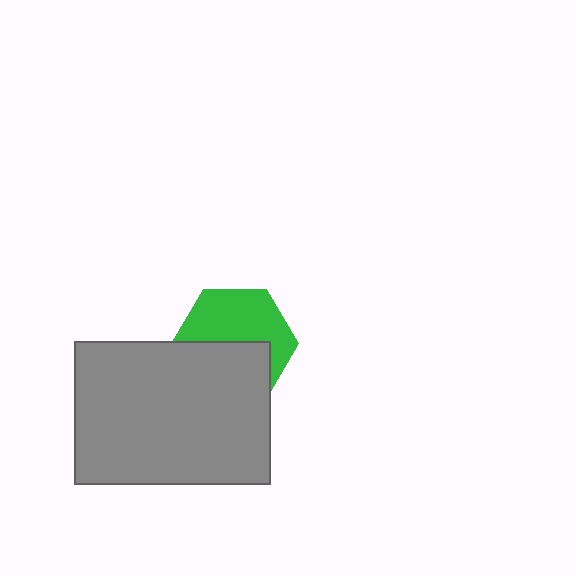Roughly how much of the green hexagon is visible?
About half of it is visible (roughly 54%).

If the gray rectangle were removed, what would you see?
You would see the complete green hexagon.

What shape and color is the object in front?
The object in front is a gray rectangle.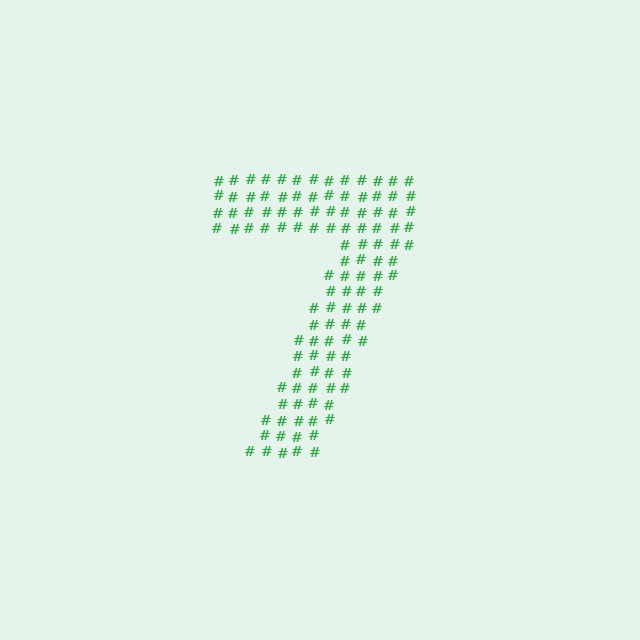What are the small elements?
The small elements are hash symbols.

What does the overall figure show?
The overall figure shows the digit 7.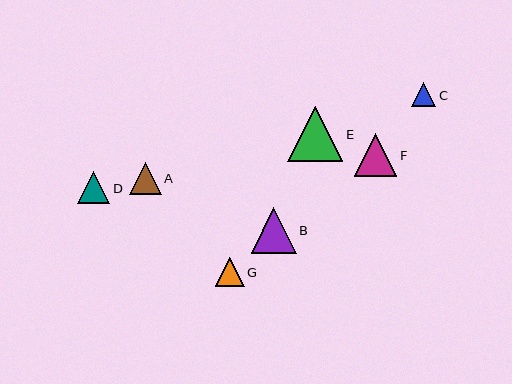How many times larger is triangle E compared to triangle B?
Triangle E is approximately 1.2 times the size of triangle B.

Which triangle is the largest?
Triangle E is the largest with a size of approximately 55 pixels.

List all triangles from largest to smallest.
From largest to smallest: E, B, F, A, D, G, C.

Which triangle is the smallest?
Triangle C is the smallest with a size of approximately 24 pixels.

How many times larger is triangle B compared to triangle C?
Triangle B is approximately 1.9 times the size of triangle C.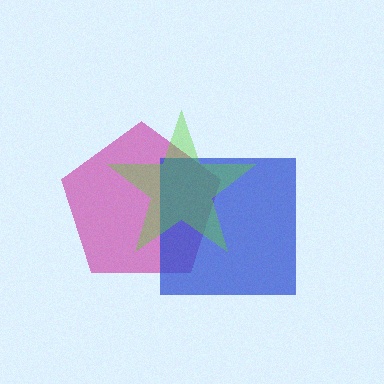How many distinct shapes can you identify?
There are 3 distinct shapes: a magenta pentagon, a blue square, a lime star.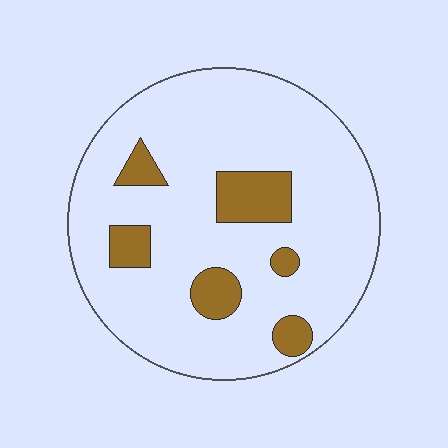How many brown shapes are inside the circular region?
6.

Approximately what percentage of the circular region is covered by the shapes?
Approximately 15%.